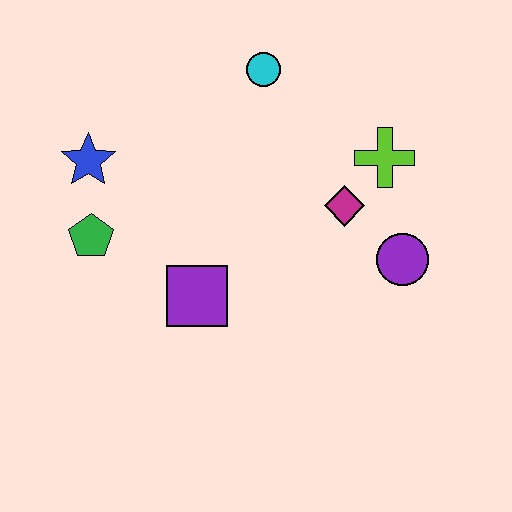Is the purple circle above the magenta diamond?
No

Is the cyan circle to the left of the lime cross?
Yes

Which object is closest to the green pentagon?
The blue star is closest to the green pentagon.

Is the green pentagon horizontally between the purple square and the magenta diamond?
No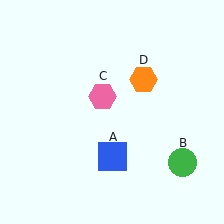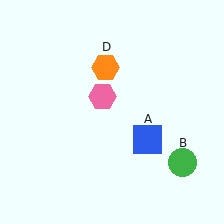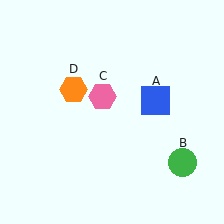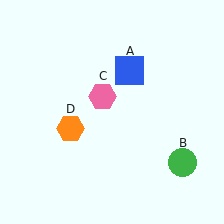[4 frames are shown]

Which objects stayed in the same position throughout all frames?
Green circle (object B) and pink hexagon (object C) remained stationary.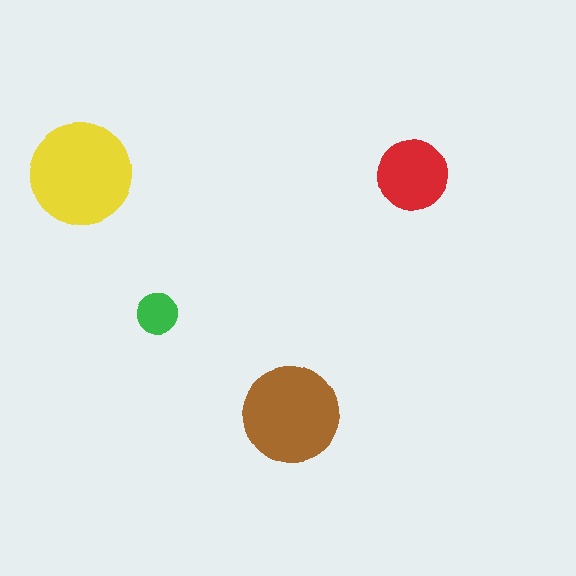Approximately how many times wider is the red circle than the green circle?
About 1.5 times wider.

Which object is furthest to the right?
The red circle is rightmost.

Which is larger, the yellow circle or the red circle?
The yellow one.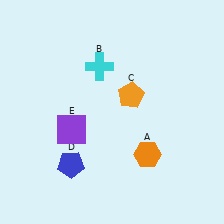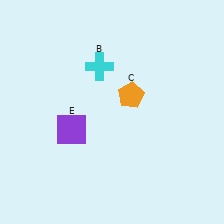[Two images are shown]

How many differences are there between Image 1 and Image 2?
There are 2 differences between the two images.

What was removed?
The orange hexagon (A), the blue pentagon (D) were removed in Image 2.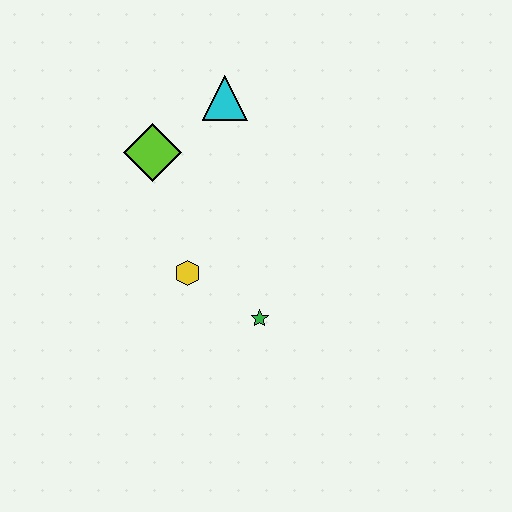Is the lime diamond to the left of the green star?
Yes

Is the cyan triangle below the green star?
No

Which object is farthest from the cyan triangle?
The green star is farthest from the cyan triangle.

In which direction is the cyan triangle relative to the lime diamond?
The cyan triangle is to the right of the lime diamond.